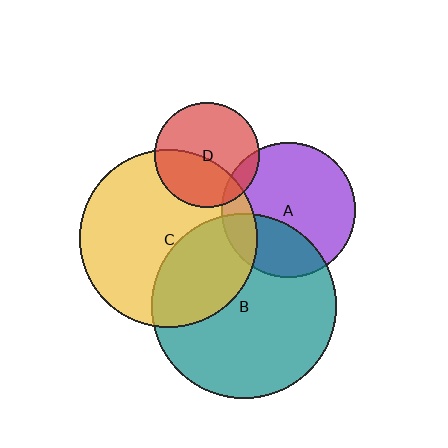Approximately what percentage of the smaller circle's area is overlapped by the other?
Approximately 30%.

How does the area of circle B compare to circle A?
Approximately 1.9 times.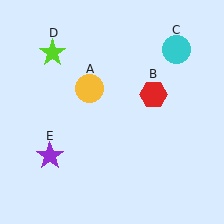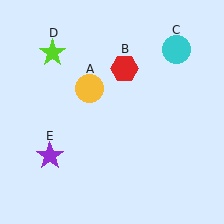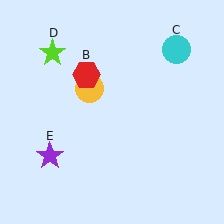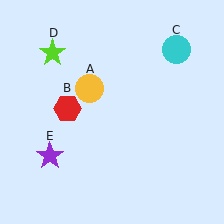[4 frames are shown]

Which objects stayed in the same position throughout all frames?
Yellow circle (object A) and cyan circle (object C) and lime star (object D) and purple star (object E) remained stationary.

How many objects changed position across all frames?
1 object changed position: red hexagon (object B).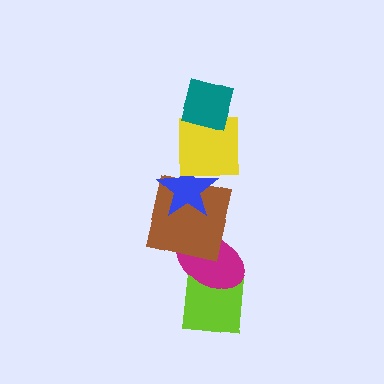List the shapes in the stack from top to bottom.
From top to bottom: the teal square, the yellow square, the blue star, the brown square, the magenta ellipse, the lime square.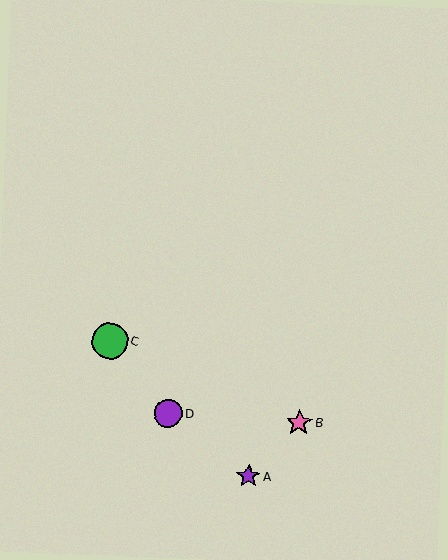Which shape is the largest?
The green circle (labeled C) is the largest.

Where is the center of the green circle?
The center of the green circle is at (110, 341).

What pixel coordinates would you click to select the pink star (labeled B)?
Click at (299, 423) to select the pink star B.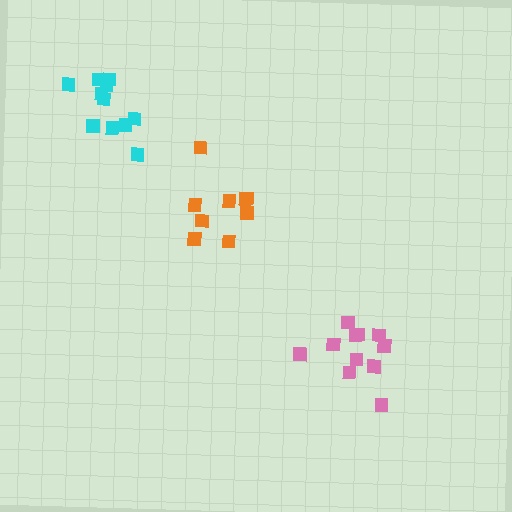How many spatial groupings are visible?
There are 3 spatial groupings.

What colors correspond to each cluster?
The clusters are colored: orange, pink, cyan.